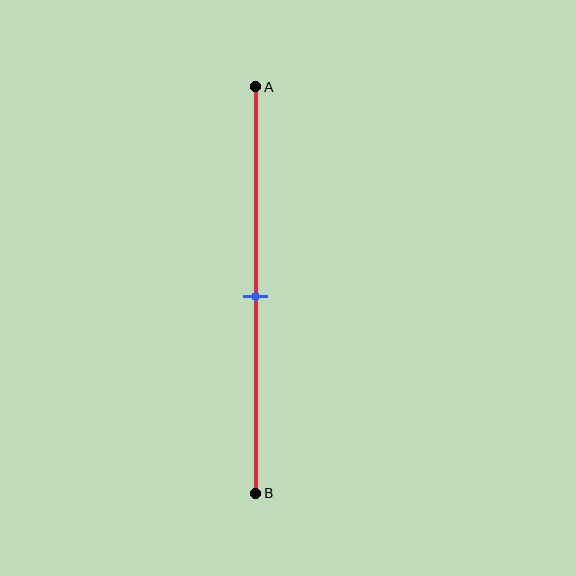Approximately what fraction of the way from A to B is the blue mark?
The blue mark is approximately 50% of the way from A to B.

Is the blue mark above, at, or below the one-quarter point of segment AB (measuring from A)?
The blue mark is below the one-quarter point of segment AB.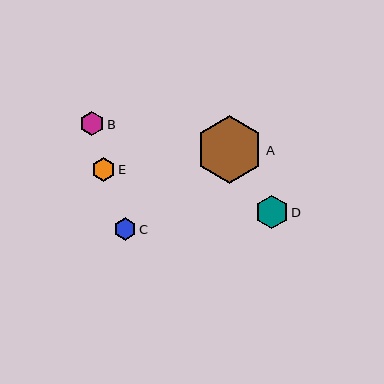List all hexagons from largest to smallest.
From largest to smallest: A, D, B, E, C.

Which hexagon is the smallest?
Hexagon C is the smallest with a size of approximately 22 pixels.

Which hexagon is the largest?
Hexagon A is the largest with a size of approximately 68 pixels.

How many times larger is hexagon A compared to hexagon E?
Hexagon A is approximately 2.8 times the size of hexagon E.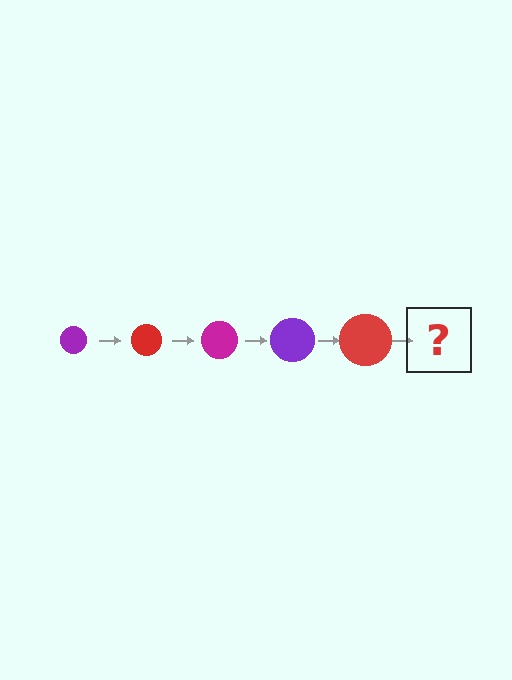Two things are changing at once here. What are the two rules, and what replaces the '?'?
The two rules are that the circle grows larger each step and the color cycles through purple, red, and magenta. The '?' should be a magenta circle, larger than the previous one.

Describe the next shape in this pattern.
It should be a magenta circle, larger than the previous one.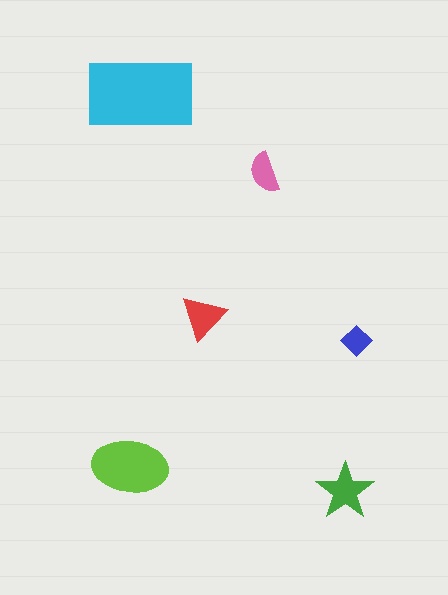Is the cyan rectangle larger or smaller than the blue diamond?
Larger.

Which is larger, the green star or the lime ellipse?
The lime ellipse.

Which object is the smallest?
The blue diamond.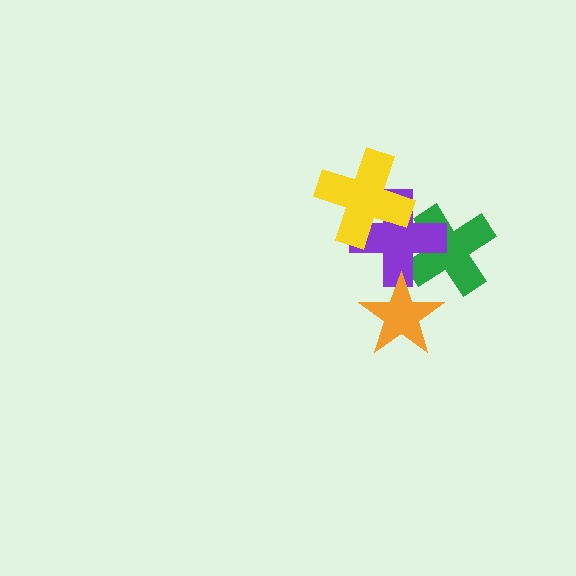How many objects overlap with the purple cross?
3 objects overlap with the purple cross.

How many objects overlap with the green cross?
2 objects overlap with the green cross.